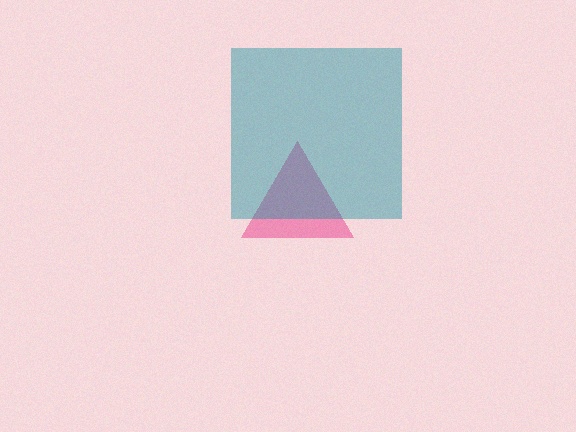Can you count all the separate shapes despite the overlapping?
Yes, there are 2 separate shapes.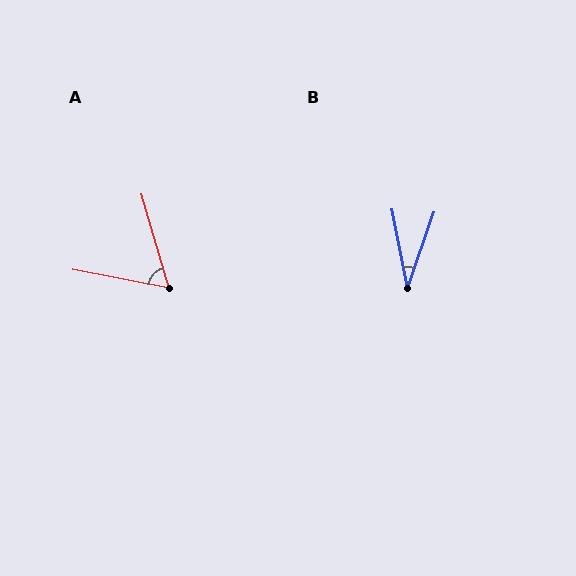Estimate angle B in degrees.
Approximately 30 degrees.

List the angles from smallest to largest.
B (30°), A (63°).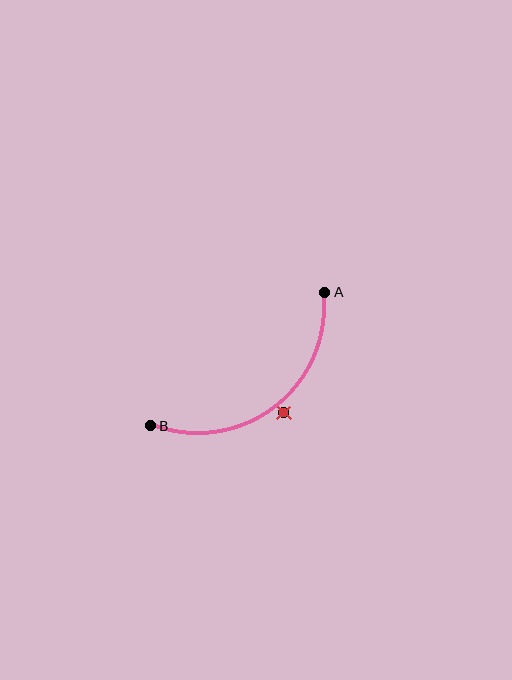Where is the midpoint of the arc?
The arc midpoint is the point on the curve farthest from the straight line joining A and B. It sits below and to the right of that line.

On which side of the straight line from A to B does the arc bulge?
The arc bulges below and to the right of the straight line connecting A and B.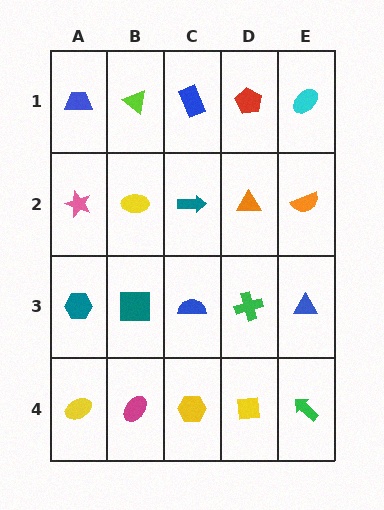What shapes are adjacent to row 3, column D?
An orange triangle (row 2, column D), a yellow square (row 4, column D), a blue semicircle (row 3, column C), a blue triangle (row 3, column E).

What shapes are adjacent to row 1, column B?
A yellow ellipse (row 2, column B), a blue trapezoid (row 1, column A), a blue rectangle (row 1, column C).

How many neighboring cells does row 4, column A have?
2.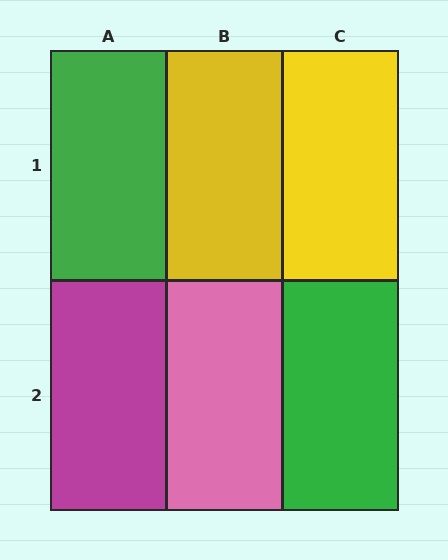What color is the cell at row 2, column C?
Green.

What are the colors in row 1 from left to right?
Green, yellow, yellow.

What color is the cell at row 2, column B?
Pink.